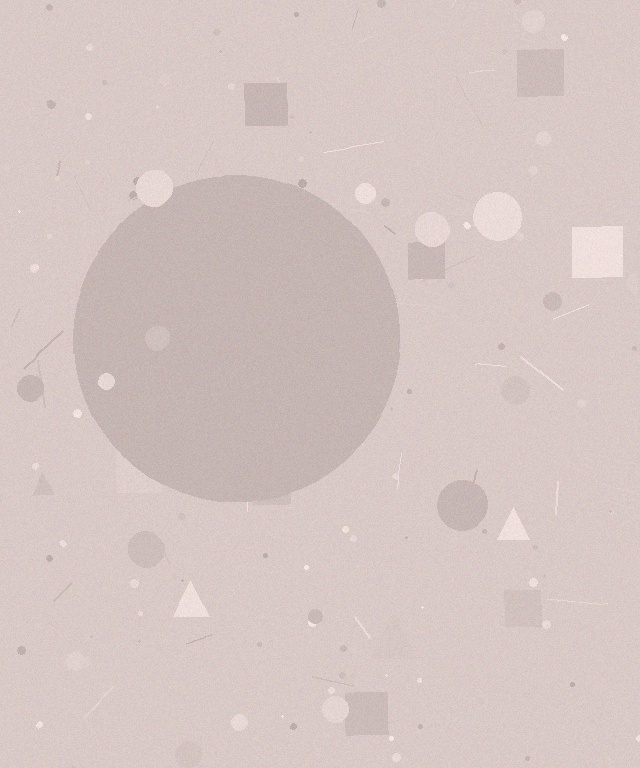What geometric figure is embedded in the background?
A circle is embedded in the background.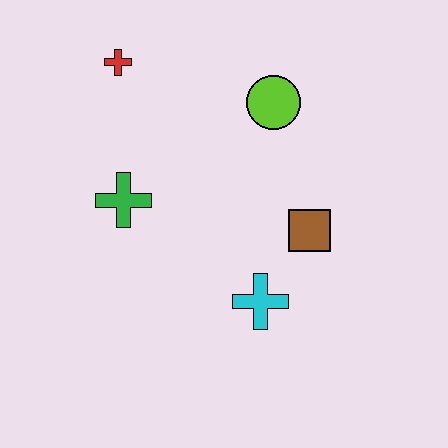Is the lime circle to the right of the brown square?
No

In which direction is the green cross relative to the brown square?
The green cross is to the left of the brown square.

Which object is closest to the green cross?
The red cross is closest to the green cross.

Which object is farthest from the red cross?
The cyan cross is farthest from the red cross.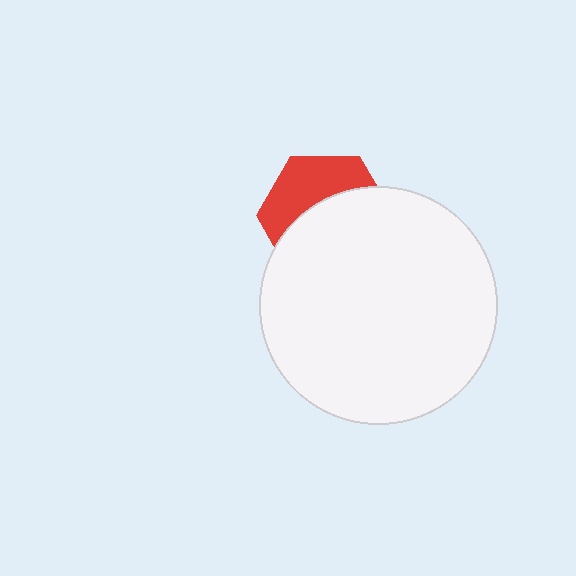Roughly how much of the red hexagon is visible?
A small part of it is visible (roughly 41%).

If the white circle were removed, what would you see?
You would see the complete red hexagon.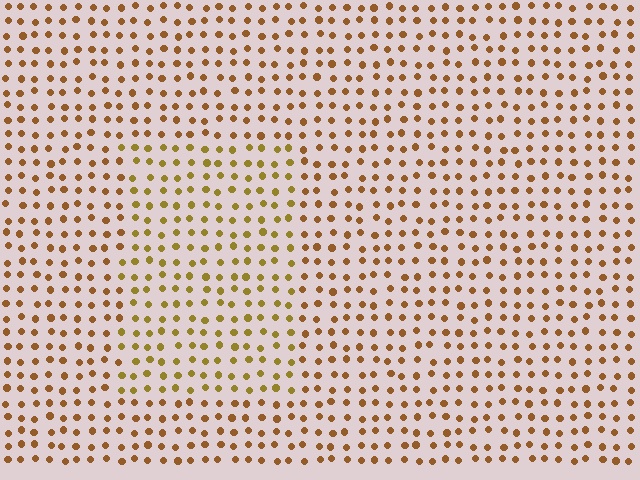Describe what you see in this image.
The image is filled with small brown elements in a uniform arrangement. A rectangle-shaped region is visible where the elements are tinted to a slightly different hue, forming a subtle color boundary.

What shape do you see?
I see a rectangle.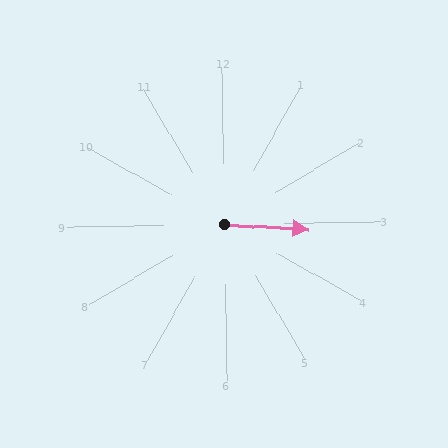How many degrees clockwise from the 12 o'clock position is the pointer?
Approximately 94 degrees.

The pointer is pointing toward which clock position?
Roughly 3 o'clock.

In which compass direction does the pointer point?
East.